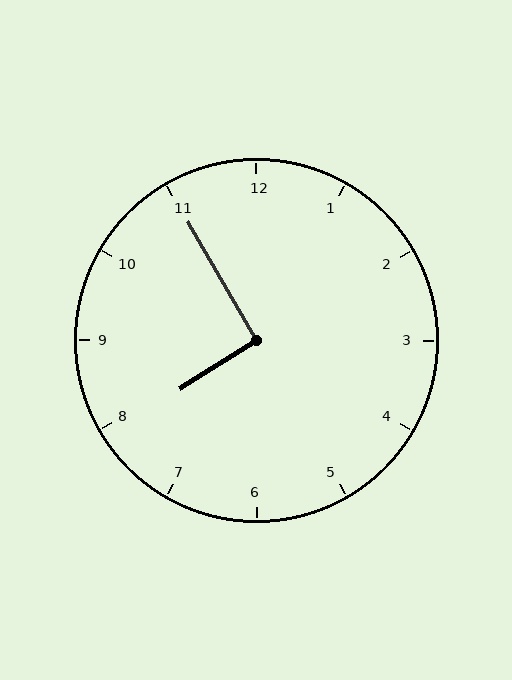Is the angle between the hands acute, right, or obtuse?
It is right.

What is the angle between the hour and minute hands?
Approximately 92 degrees.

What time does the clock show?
7:55.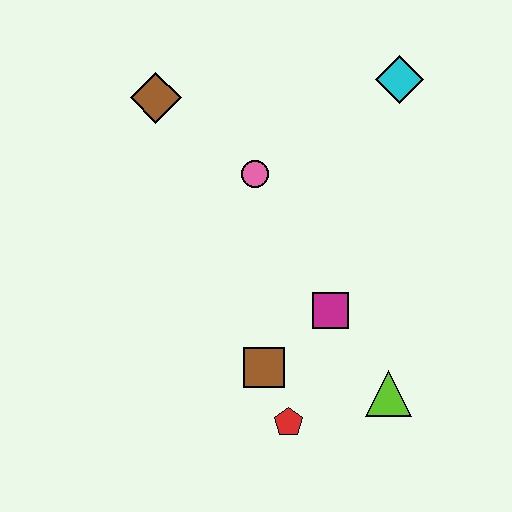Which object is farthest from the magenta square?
The brown diamond is farthest from the magenta square.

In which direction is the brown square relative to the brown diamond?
The brown square is below the brown diamond.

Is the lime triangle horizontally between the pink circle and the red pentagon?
No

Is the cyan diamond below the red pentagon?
No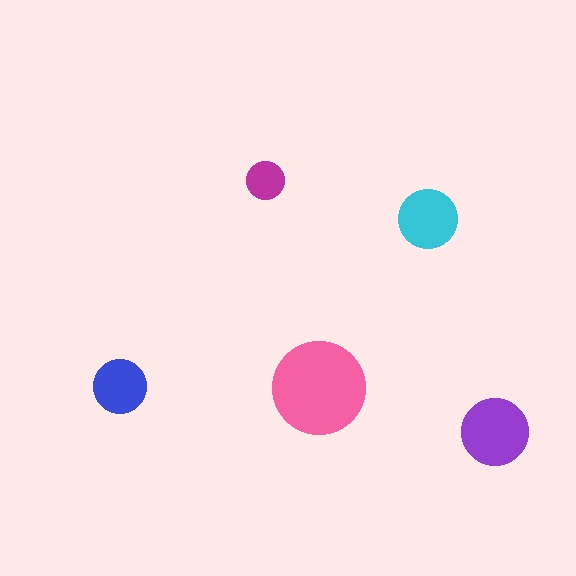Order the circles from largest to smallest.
the pink one, the purple one, the cyan one, the blue one, the magenta one.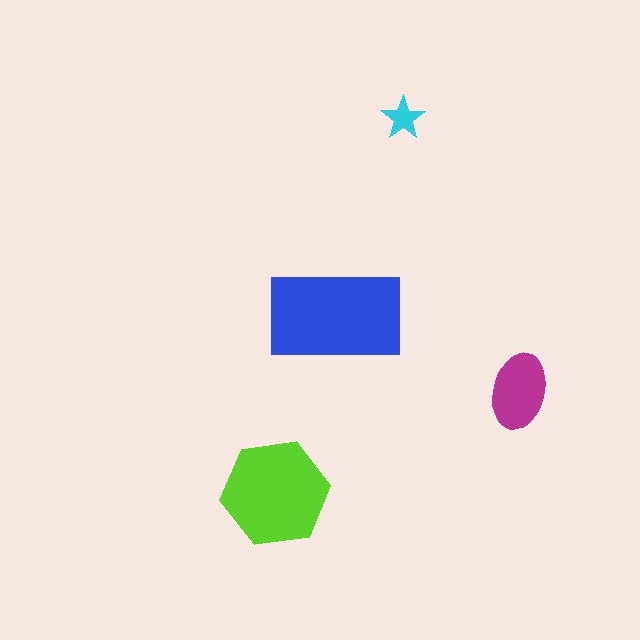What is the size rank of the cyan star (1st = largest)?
4th.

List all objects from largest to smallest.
The blue rectangle, the lime hexagon, the magenta ellipse, the cyan star.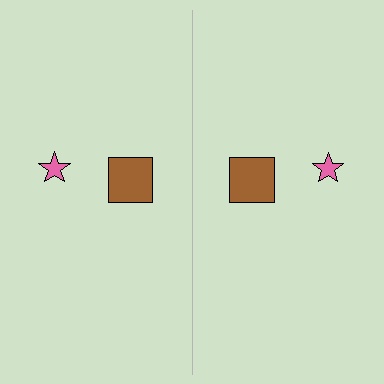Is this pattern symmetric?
Yes, this pattern has bilateral (reflection) symmetry.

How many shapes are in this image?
There are 4 shapes in this image.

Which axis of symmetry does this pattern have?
The pattern has a vertical axis of symmetry running through the center of the image.